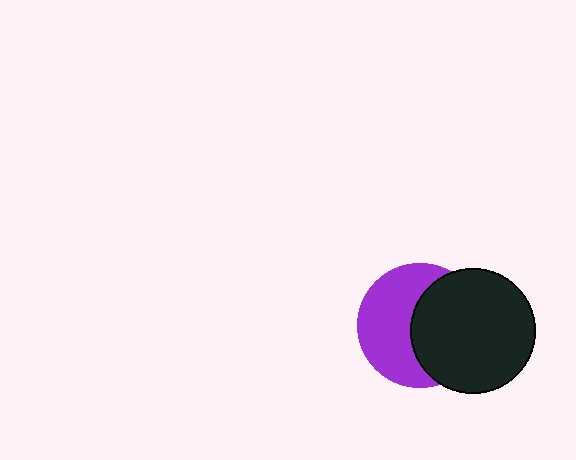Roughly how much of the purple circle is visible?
About half of it is visible (roughly 52%).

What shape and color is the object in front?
The object in front is a black circle.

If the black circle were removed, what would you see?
You would see the complete purple circle.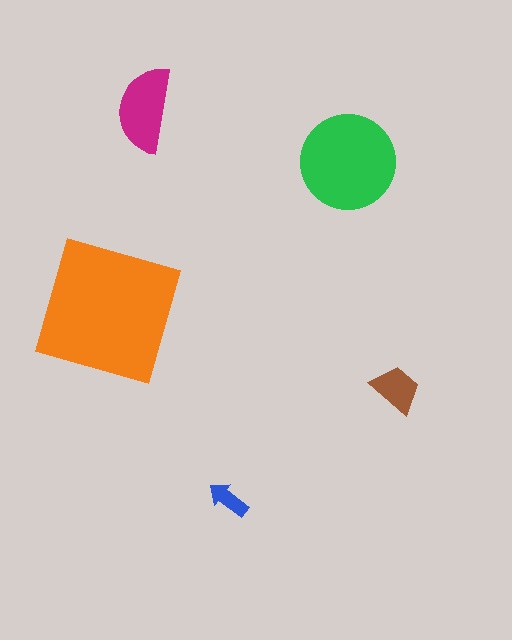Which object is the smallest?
The blue arrow.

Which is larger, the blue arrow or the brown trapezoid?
The brown trapezoid.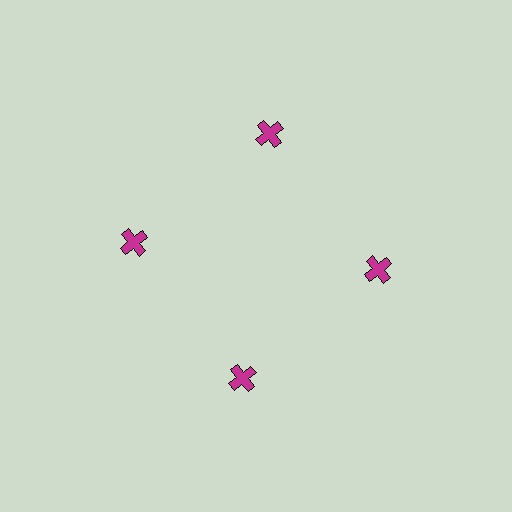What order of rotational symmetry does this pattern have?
This pattern has 4-fold rotational symmetry.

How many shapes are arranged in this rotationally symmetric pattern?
There are 4 shapes, arranged in 4 groups of 1.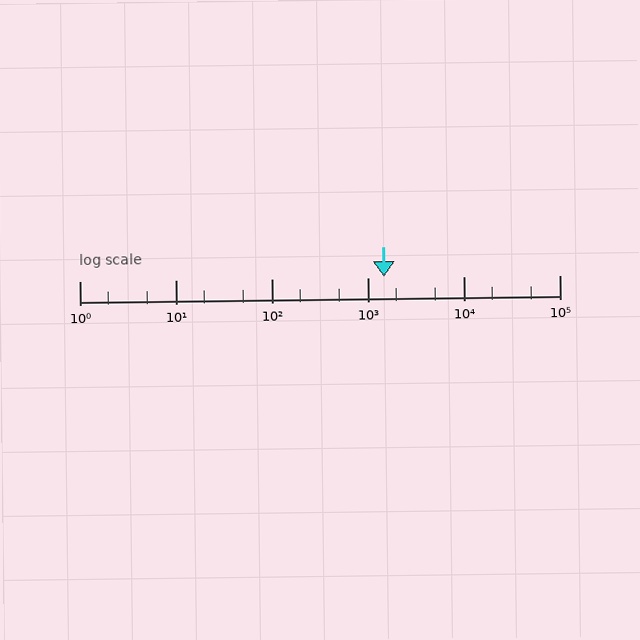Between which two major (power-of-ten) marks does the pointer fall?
The pointer is between 1000 and 10000.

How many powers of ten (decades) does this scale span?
The scale spans 5 decades, from 1 to 100000.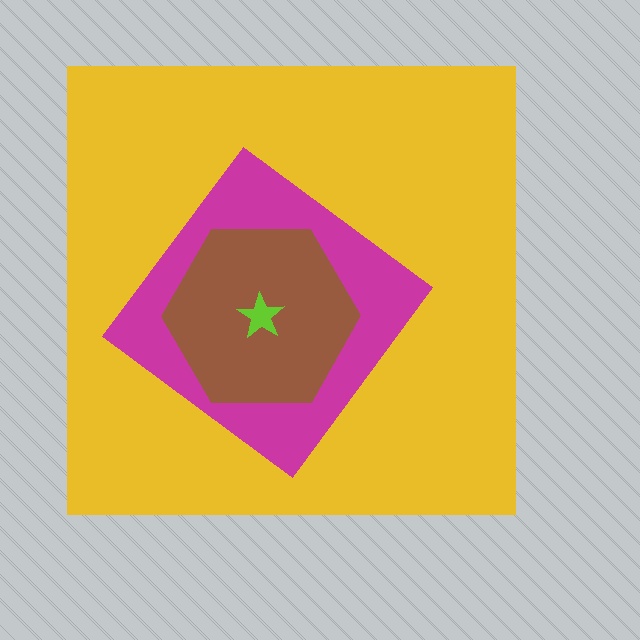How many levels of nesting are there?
4.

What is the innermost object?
The lime star.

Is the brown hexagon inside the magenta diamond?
Yes.